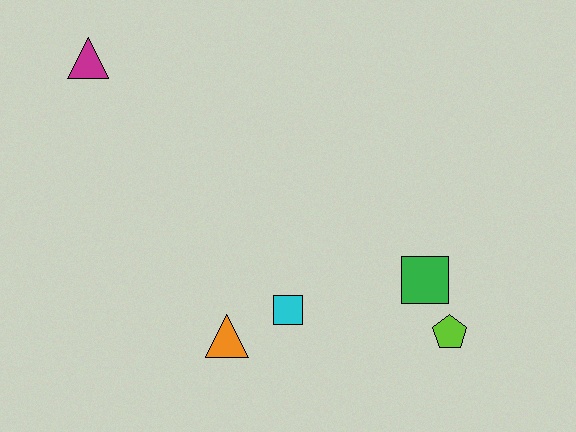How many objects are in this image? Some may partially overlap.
There are 5 objects.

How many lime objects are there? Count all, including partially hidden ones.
There is 1 lime object.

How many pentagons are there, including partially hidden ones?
There is 1 pentagon.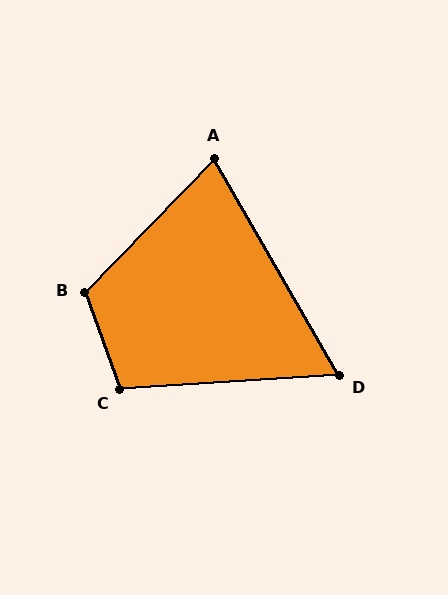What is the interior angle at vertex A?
Approximately 74 degrees (acute).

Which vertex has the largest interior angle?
B, at approximately 116 degrees.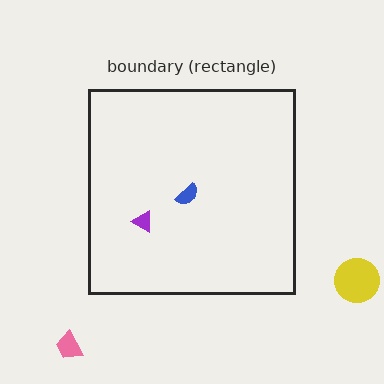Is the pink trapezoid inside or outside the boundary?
Outside.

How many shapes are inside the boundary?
2 inside, 2 outside.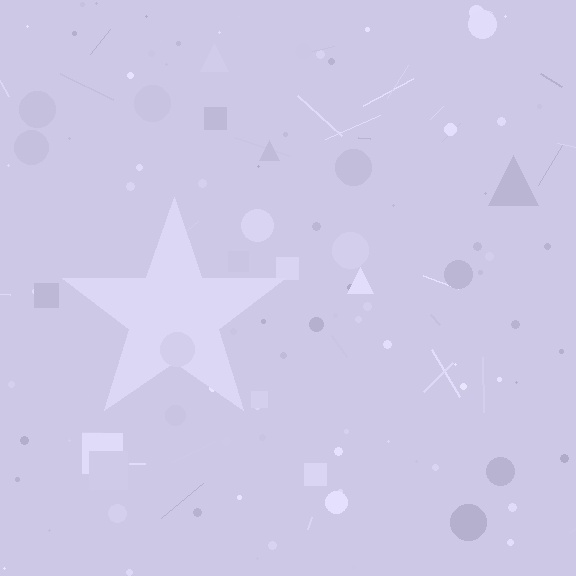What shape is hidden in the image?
A star is hidden in the image.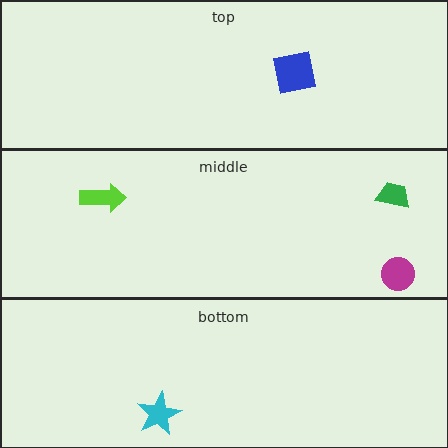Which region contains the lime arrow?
The middle region.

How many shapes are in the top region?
1.